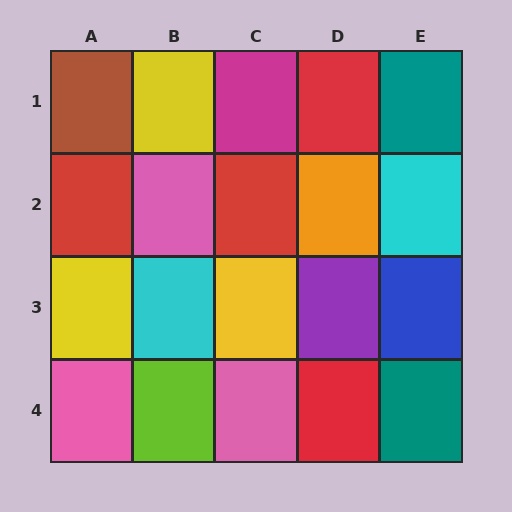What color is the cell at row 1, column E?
Teal.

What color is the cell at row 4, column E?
Teal.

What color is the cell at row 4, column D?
Red.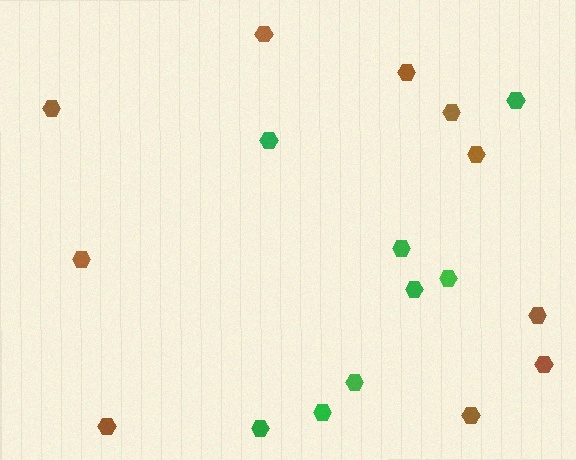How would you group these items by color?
There are 2 groups: one group of brown hexagons (10) and one group of green hexagons (8).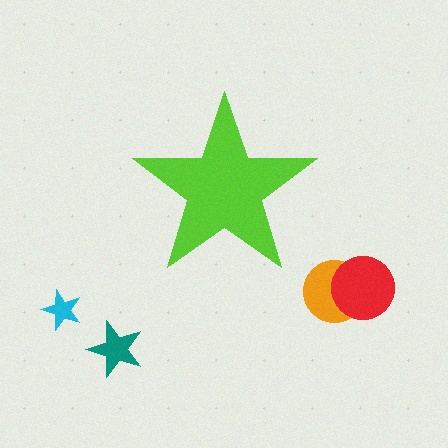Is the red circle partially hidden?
No, the red circle is fully visible.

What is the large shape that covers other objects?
A lime star.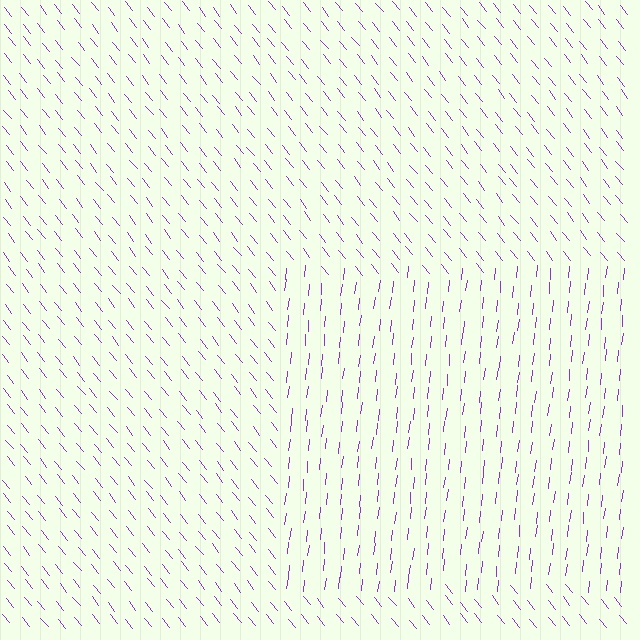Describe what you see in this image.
The image is filled with small purple line segments. A rectangle region in the image has lines oriented differently from the surrounding lines, creating a visible texture boundary.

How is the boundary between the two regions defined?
The boundary is defined purely by a change in line orientation (approximately 45 degrees difference). All lines are the same color and thickness.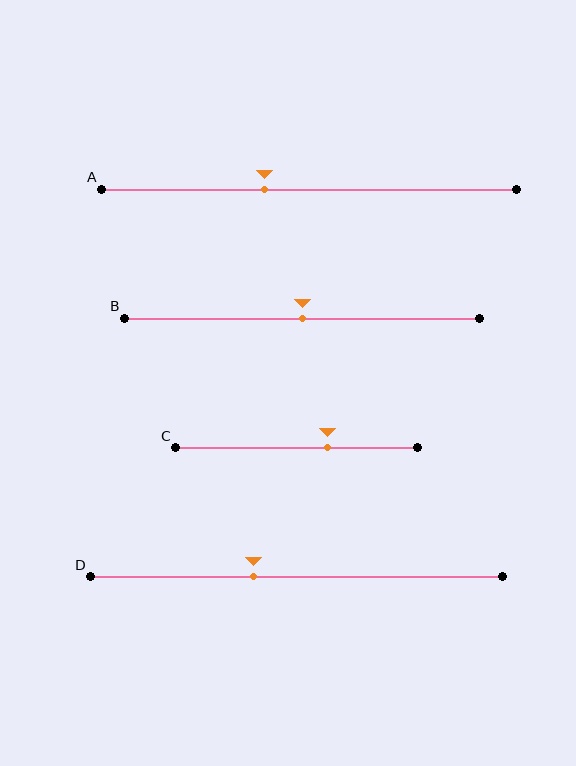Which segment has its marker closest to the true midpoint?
Segment B has its marker closest to the true midpoint.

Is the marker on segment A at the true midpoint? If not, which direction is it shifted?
No, the marker on segment A is shifted to the left by about 11% of the segment length.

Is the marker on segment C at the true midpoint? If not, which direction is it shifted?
No, the marker on segment C is shifted to the right by about 13% of the segment length.